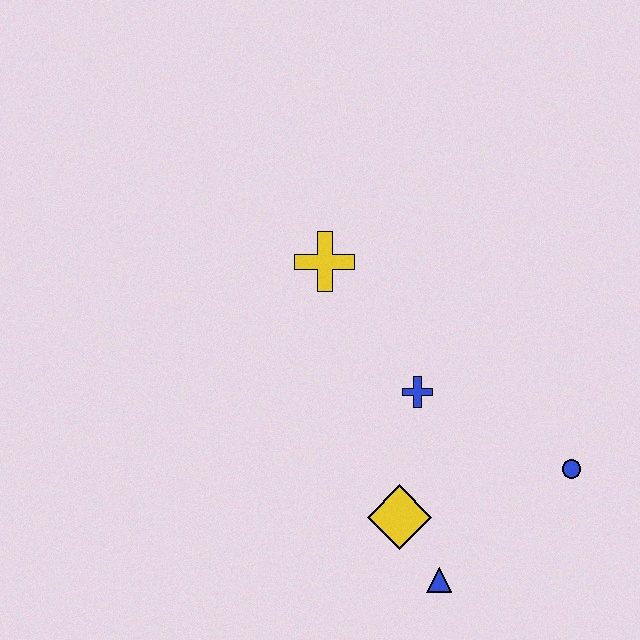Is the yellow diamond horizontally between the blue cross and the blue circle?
No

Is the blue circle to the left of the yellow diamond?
No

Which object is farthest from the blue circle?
The yellow cross is farthest from the blue circle.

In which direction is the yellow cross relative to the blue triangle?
The yellow cross is above the blue triangle.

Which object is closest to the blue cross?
The yellow diamond is closest to the blue cross.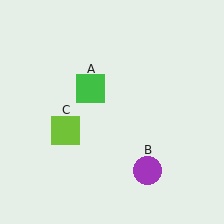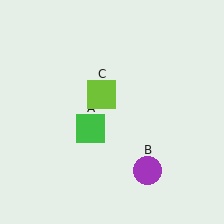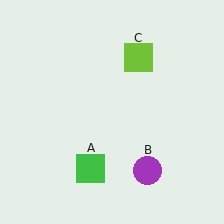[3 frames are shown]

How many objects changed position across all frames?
2 objects changed position: green square (object A), lime square (object C).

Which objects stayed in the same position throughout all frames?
Purple circle (object B) remained stationary.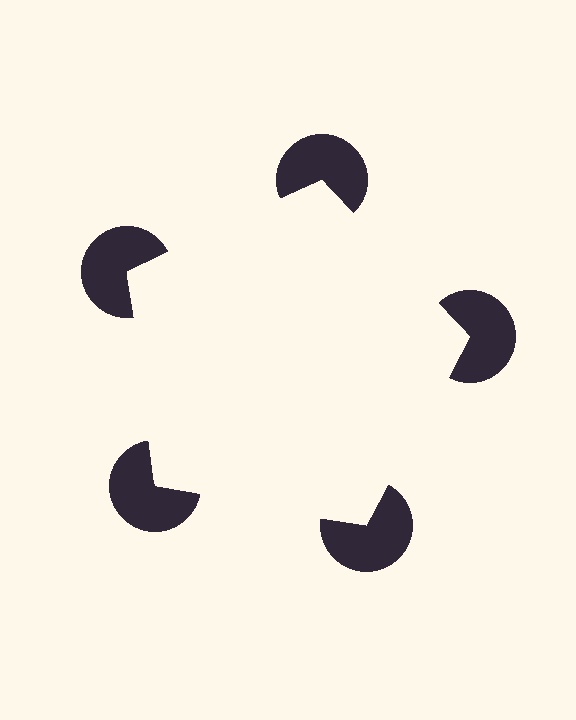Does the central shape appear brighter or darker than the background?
It typically appears slightly brighter than the background, even though no actual brightness change is drawn.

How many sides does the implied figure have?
5 sides.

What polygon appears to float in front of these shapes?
An illusory pentagon — its edges are inferred from the aligned wedge cuts in the pac-man discs, not physically drawn.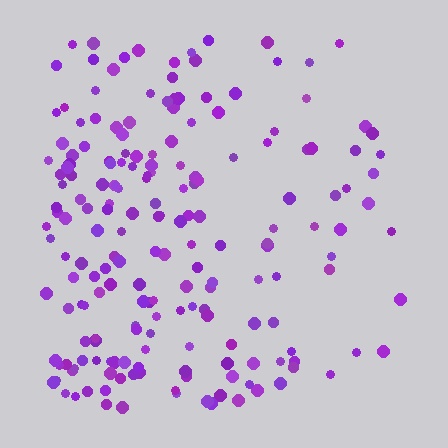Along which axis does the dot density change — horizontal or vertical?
Horizontal.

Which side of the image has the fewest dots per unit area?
The right.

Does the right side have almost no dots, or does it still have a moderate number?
Still a moderate number, just noticeably fewer than the left.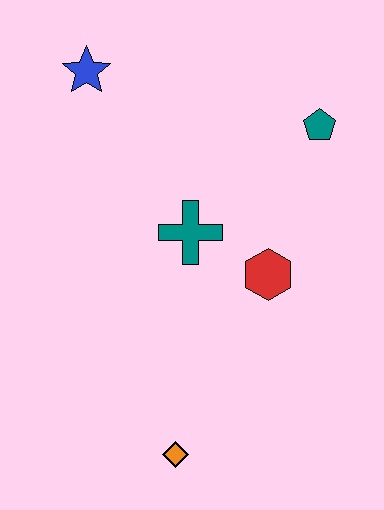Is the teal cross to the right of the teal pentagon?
No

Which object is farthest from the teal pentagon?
The orange diamond is farthest from the teal pentagon.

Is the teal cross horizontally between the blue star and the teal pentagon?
Yes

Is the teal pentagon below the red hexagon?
No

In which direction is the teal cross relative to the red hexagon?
The teal cross is to the left of the red hexagon.